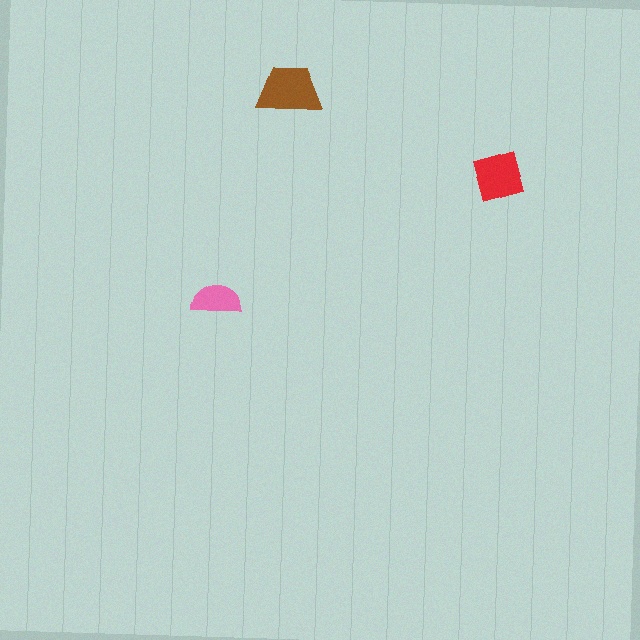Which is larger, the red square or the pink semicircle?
The red square.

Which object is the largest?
The brown trapezoid.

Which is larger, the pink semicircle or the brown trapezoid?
The brown trapezoid.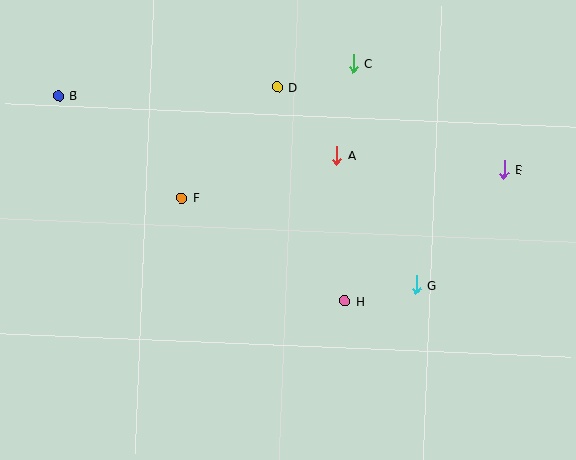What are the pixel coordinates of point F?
Point F is at (182, 198).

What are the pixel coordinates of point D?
Point D is at (277, 87).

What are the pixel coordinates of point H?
Point H is at (345, 301).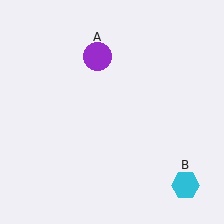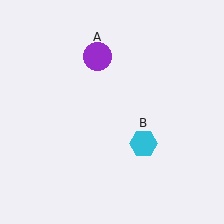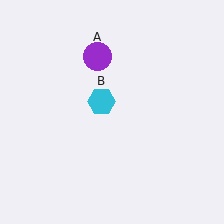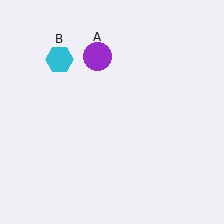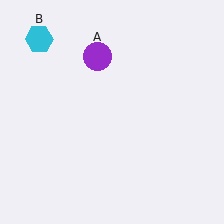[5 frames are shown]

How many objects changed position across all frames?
1 object changed position: cyan hexagon (object B).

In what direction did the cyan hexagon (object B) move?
The cyan hexagon (object B) moved up and to the left.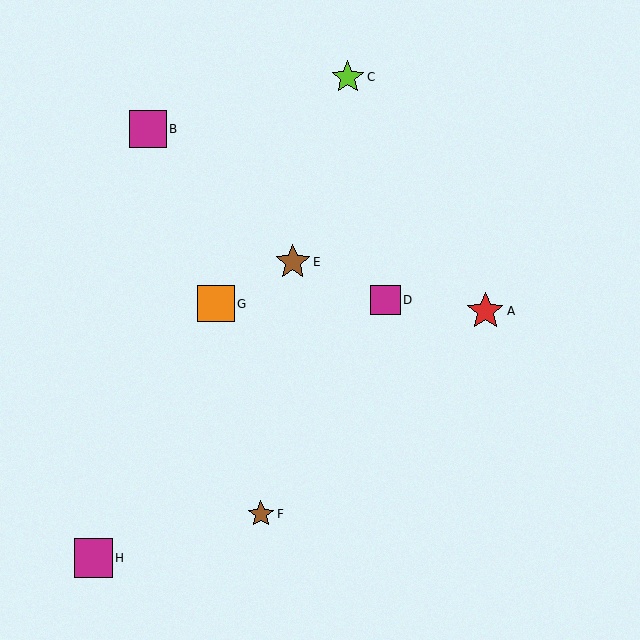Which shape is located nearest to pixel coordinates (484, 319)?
The red star (labeled A) at (485, 311) is nearest to that location.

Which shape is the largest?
The magenta square (labeled H) is the largest.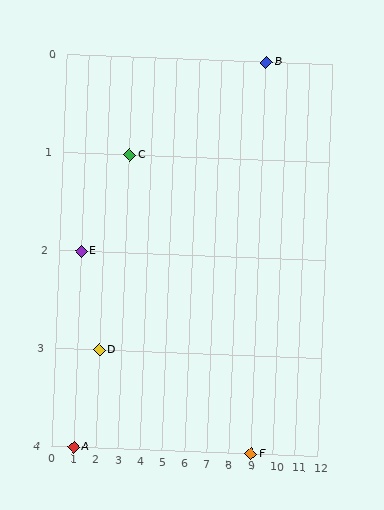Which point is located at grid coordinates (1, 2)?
Point E is at (1, 2).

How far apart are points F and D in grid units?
Points F and D are 7 columns and 1 row apart (about 7.1 grid units diagonally).